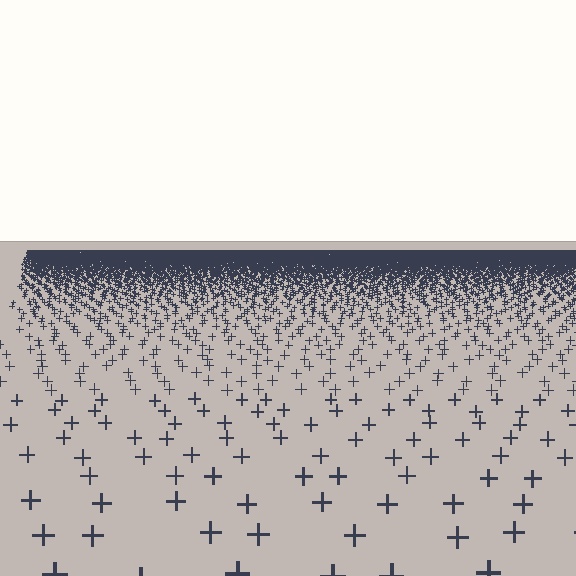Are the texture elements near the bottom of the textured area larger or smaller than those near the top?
Larger. Near the bottom, elements are closer to the viewer and appear at a bigger on-screen size.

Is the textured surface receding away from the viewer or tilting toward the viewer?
The surface is receding away from the viewer. Texture elements get smaller and denser toward the top.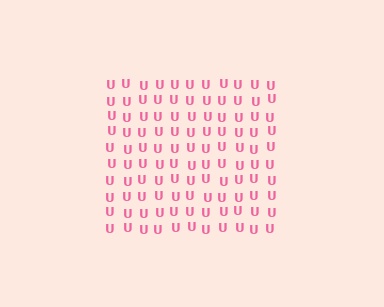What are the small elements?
The small elements are letter U's.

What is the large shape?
The large shape is a square.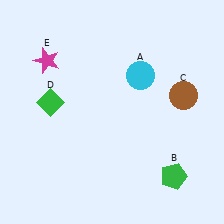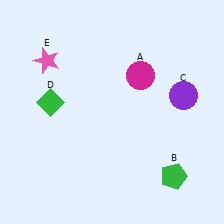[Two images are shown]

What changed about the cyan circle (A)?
In Image 1, A is cyan. In Image 2, it changed to magenta.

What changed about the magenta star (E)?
In Image 1, E is magenta. In Image 2, it changed to pink.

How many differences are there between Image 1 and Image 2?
There are 3 differences between the two images.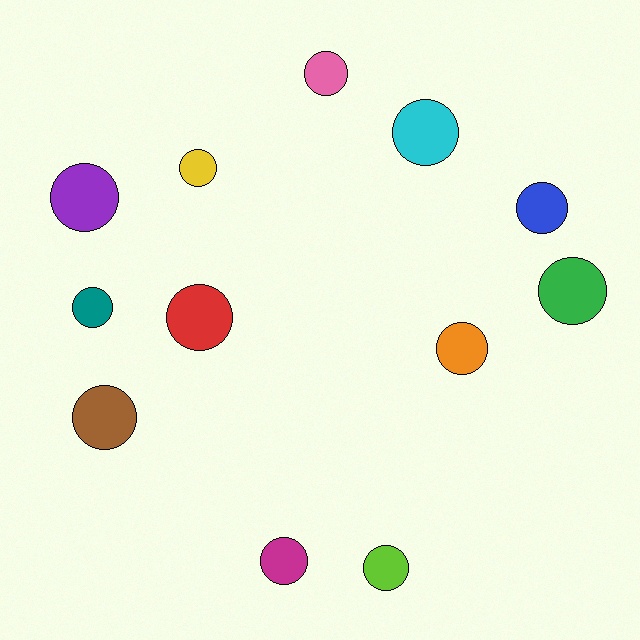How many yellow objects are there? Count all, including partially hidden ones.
There is 1 yellow object.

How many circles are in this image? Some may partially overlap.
There are 12 circles.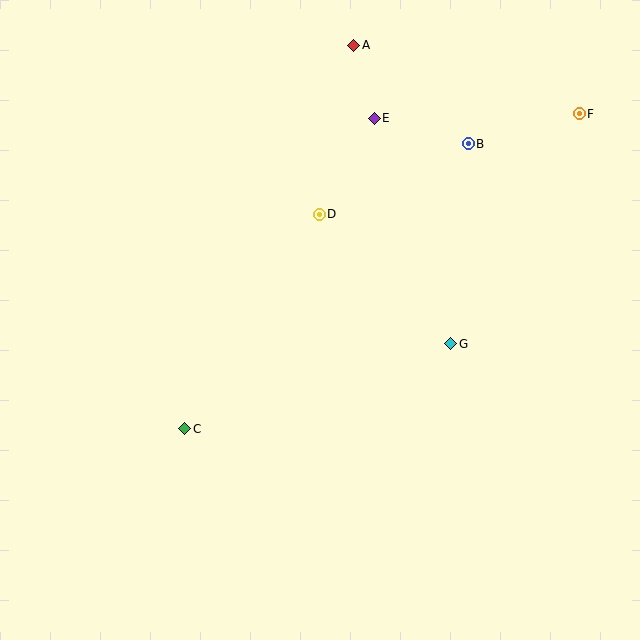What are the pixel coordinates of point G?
Point G is at (451, 344).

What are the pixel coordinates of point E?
Point E is at (374, 118).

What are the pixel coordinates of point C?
Point C is at (185, 429).